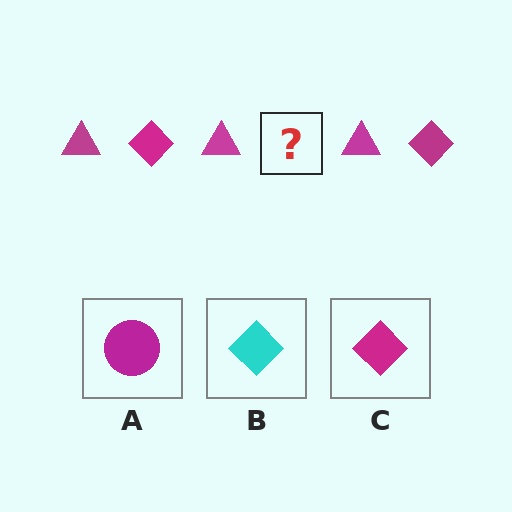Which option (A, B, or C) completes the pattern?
C.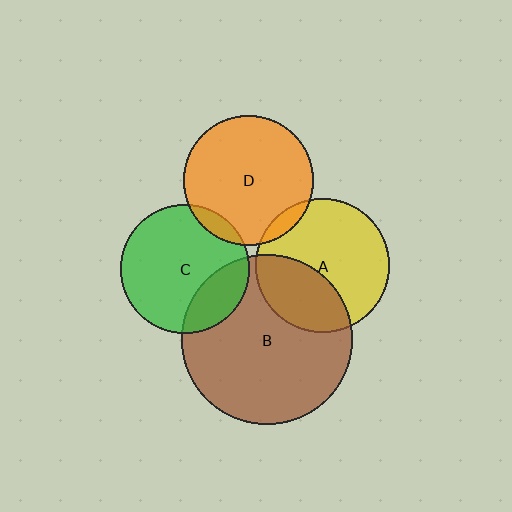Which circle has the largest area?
Circle B (brown).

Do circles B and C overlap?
Yes.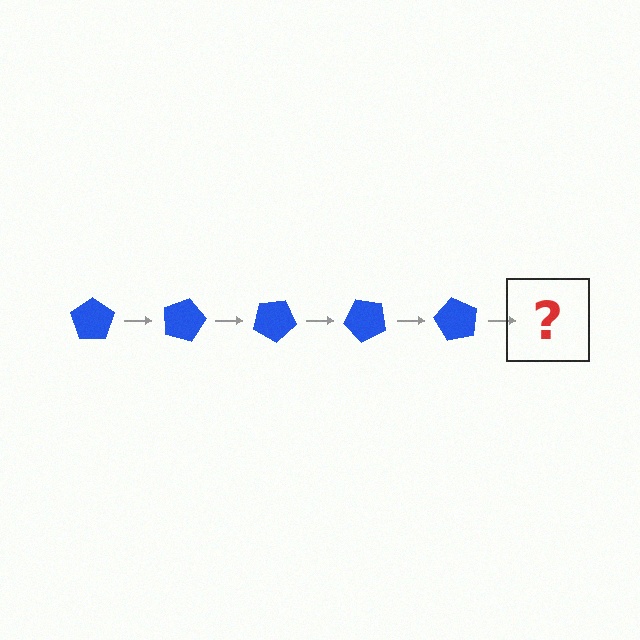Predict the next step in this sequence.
The next step is a blue pentagon rotated 75 degrees.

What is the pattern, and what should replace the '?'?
The pattern is that the pentagon rotates 15 degrees each step. The '?' should be a blue pentagon rotated 75 degrees.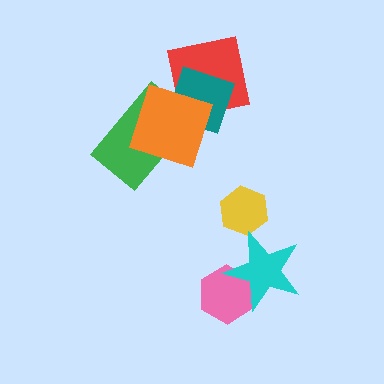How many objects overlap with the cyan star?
1 object overlaps with the cyan star.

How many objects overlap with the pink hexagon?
1 object overlaps with the pink hexagon.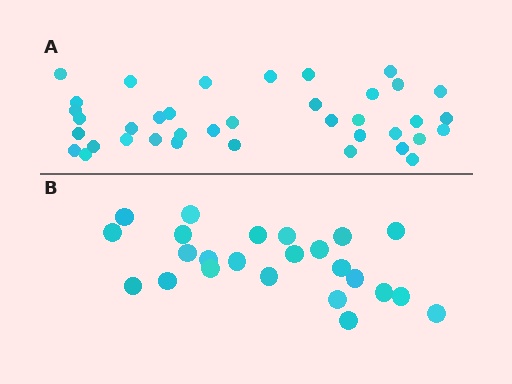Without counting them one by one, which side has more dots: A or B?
Region A (the top region) has more dots.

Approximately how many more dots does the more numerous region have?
Region A has approximately 15 more dots than region B.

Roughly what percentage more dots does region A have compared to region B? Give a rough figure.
About 60% more.